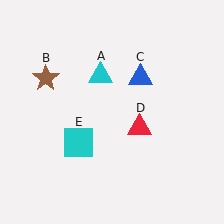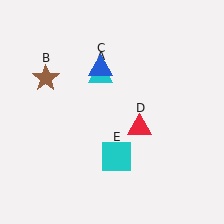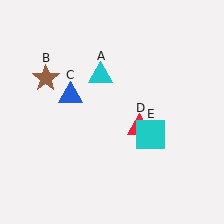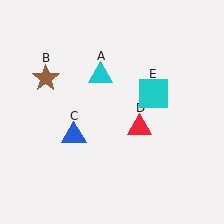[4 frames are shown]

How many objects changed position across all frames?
2 objects changed position: blue triangle (object C), cyan square (object E).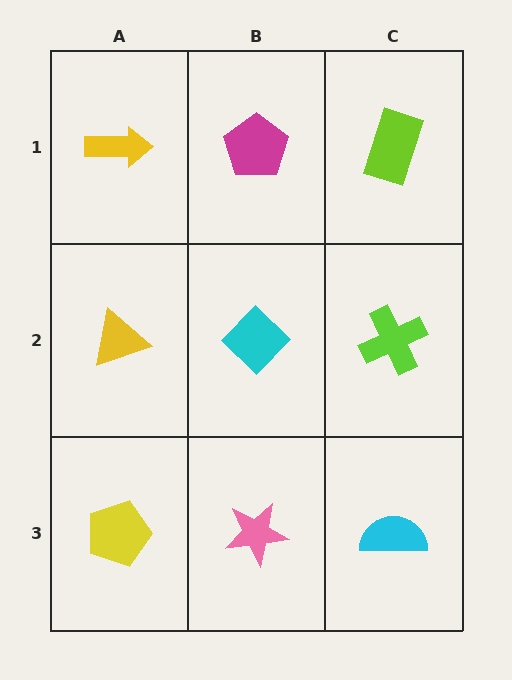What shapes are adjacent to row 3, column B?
A cyan diamond (row 2, column B), a yellow pentagon (row 3, column A), a cyan semicircle (row 3, column C).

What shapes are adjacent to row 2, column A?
A yellow arrow (row 1, column A), a yellow pentagon (row 3, column A), a cyan diamond (row 2, column B).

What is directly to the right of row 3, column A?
A pink star.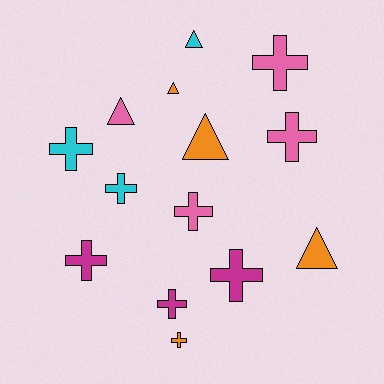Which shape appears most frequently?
Cross, with 9 objects.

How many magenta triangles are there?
There are no magenta triangles.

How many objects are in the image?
There are 14 objects.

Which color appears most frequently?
Pink, with 4 objects.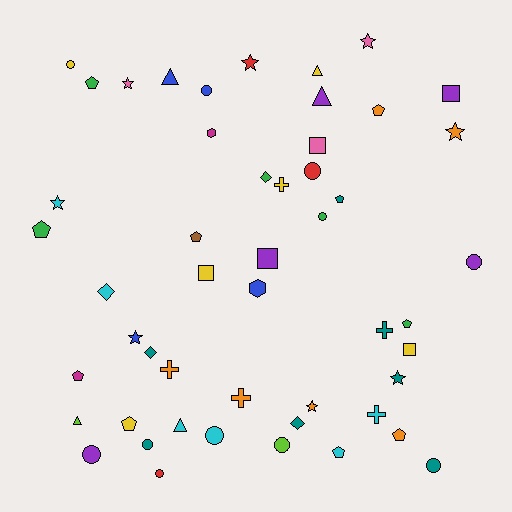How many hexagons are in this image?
There are 2 hexagons.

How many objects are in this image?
There are 50 objects.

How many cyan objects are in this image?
There are 6 cyan objects.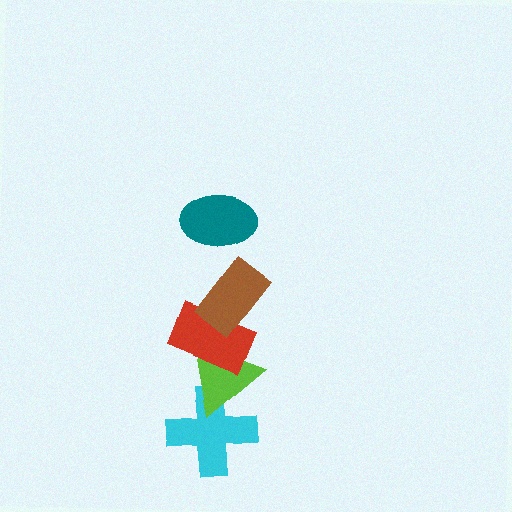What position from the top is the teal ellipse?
The teal ellipse is 1st from the top.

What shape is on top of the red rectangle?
The brown rectangle is on top of the red rectangle.